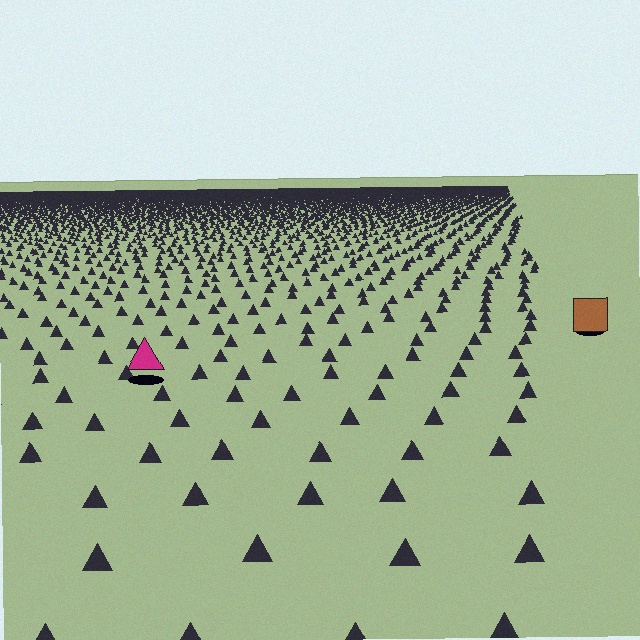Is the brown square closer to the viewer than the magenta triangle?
No. The magenta triangle is closer — you can tell from the texture gradient: the ground texture is coarser near it.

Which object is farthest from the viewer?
The brown square is farthest from the viewer. It appears smaller and the ground texture around it is denser.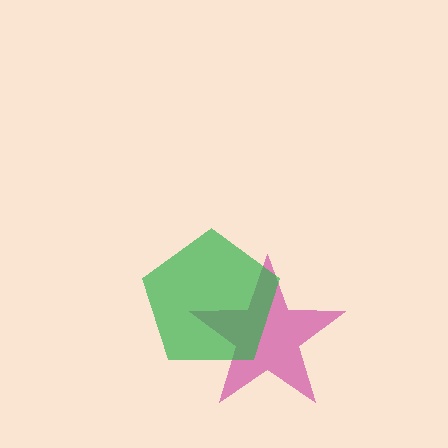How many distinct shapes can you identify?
There are 2 distinct shapes: a magenta star, a green pentagon.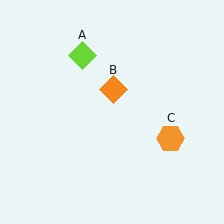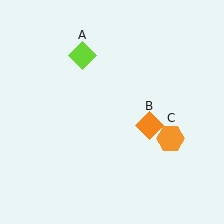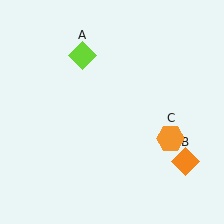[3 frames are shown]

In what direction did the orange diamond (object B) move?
The orange diamond (object B) moved down and to the right.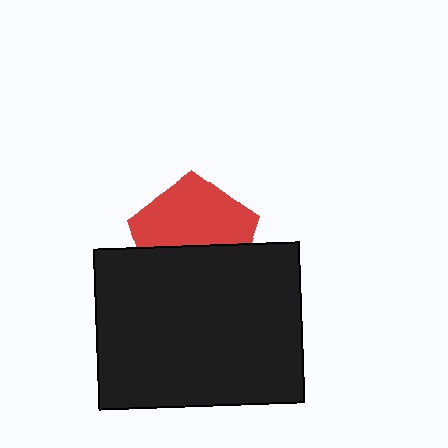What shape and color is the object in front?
The object in front is a black rectangle.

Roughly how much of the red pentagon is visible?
About half of it is visible (roughly 56%).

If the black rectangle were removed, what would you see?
You would see the complete red pentagon.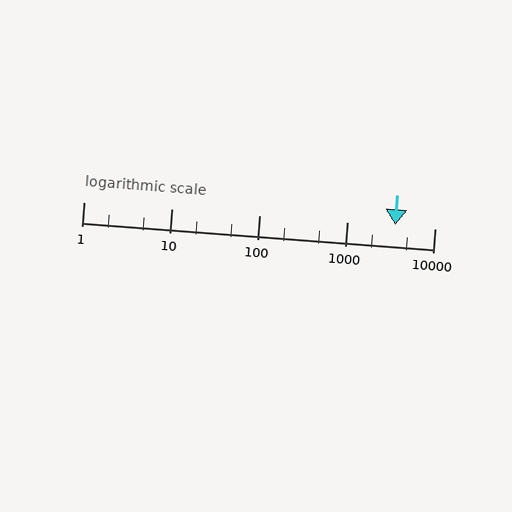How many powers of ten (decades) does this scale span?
The scale spans 4 decades, from 1 to 10000.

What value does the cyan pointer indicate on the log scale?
The pointer indicates approximately 3600.